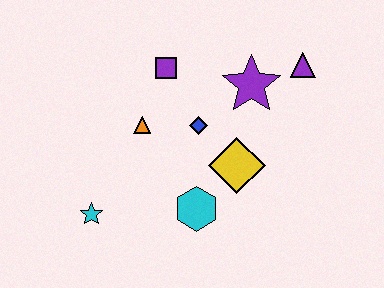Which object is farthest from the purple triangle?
The cyan star is farthest from the purple triangle.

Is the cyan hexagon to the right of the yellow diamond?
No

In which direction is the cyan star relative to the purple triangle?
The cyan star is to the left of the purple triangle.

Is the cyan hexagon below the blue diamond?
Yes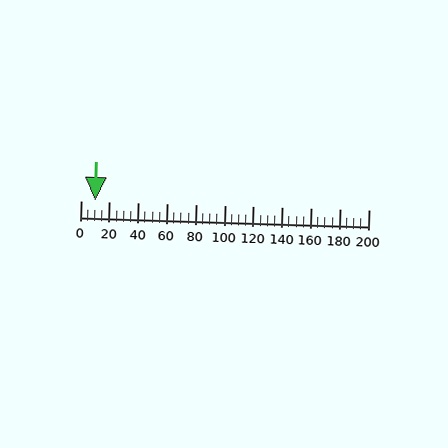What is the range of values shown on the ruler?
The ruler shows values from 0 to 200.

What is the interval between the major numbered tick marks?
The major tick marks are spaced 20 units apart.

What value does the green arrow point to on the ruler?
The green arrow points to approximately 10.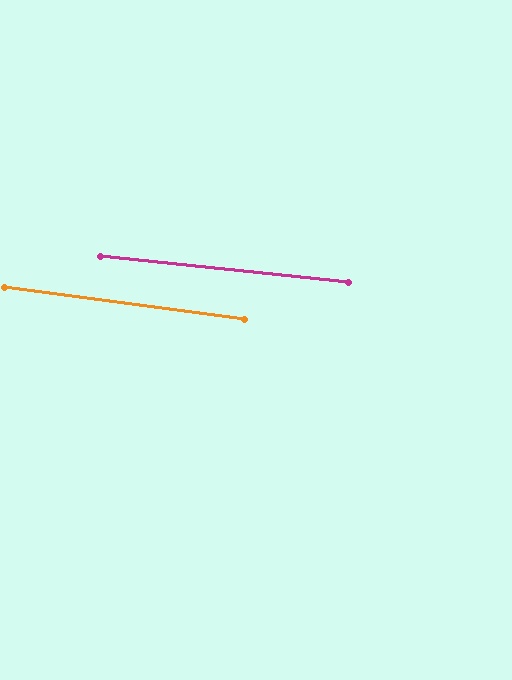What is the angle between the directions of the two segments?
Approximately 2 degrees.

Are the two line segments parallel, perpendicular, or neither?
Parallel — their directions differ by only 1.6°.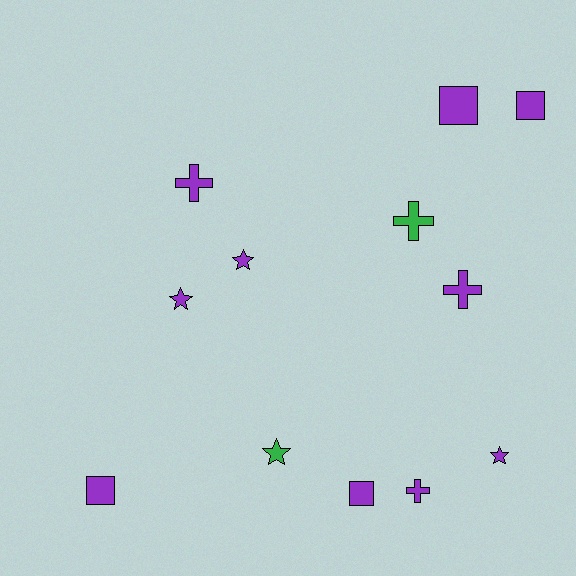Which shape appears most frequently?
Star, with 4 objects.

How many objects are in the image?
There are 12 objects.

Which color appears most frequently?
Purple, with 10 objects.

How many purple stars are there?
There are 3 purple stars.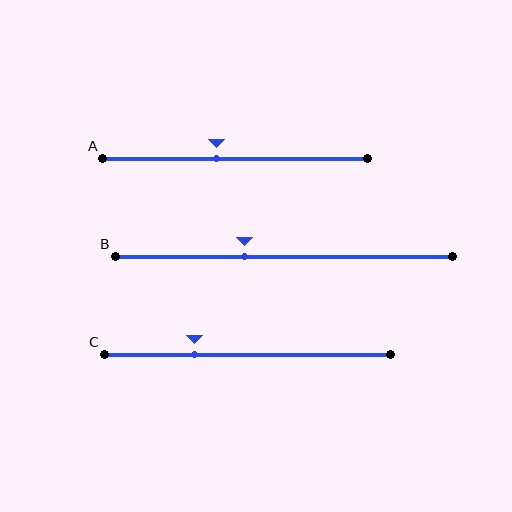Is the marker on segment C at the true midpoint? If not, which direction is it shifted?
No, the marker on segment C is shifted to the left by about 18% of the segment length.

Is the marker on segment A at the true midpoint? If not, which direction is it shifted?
No, the marker on segment A is shifted to the left by about 7% of the segment length.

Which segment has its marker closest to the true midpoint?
Segment A has its marker closest to the true midpoint.